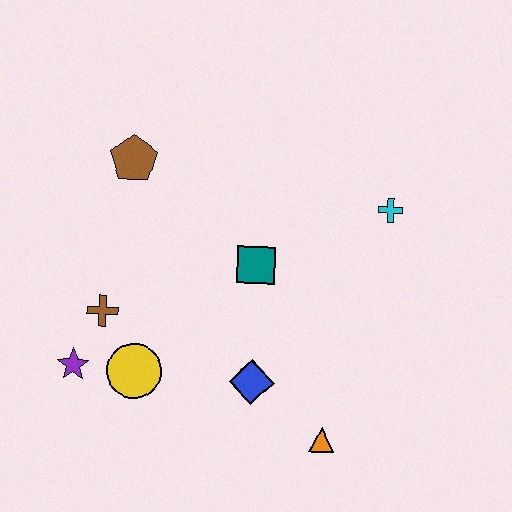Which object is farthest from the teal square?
The purple star is farthest from the teal square.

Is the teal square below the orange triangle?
No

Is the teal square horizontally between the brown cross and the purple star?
No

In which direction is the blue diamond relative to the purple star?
The blue diamond is to the right of the purple star.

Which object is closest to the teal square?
The blue diamond is closest to the teal square.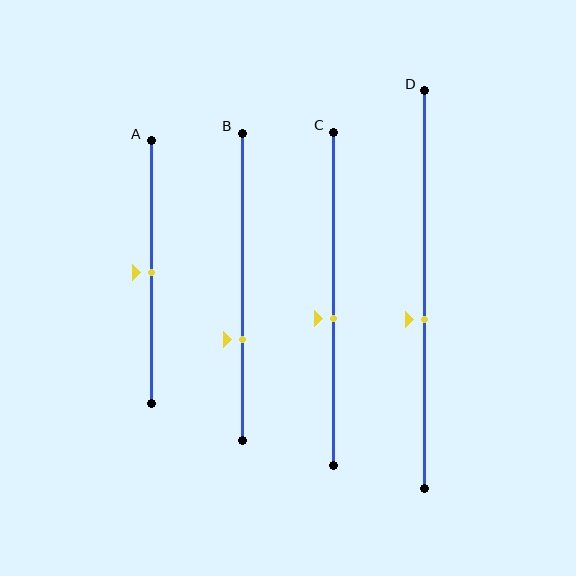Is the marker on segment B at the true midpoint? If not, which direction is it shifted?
No, the marker on segment B is shifted downward by about 17% of the segment length.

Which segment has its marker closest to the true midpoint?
Segment A has its marker closest to the true midpoint.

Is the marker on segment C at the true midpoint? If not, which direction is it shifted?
No, the marker on segment C is shifted downward by about 6% of the segment length.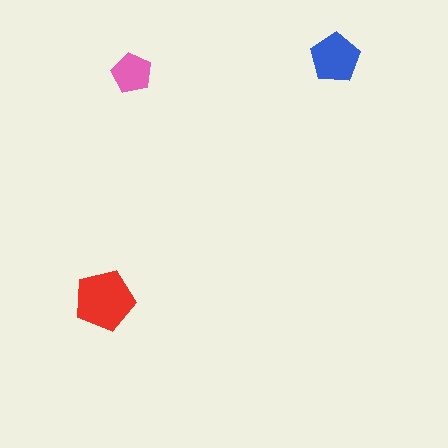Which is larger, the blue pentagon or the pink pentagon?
The blue one.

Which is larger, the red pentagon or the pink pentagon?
The red one.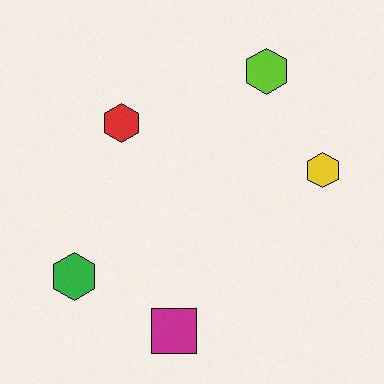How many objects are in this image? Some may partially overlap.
There are 5 objects.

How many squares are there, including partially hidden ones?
There is 1 square.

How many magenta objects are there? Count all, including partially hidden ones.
There is 1 magenta object.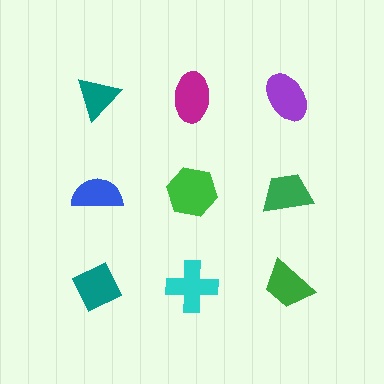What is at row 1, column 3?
A purple ellipse.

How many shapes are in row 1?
3 shapes.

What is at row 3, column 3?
A green trapezoid.